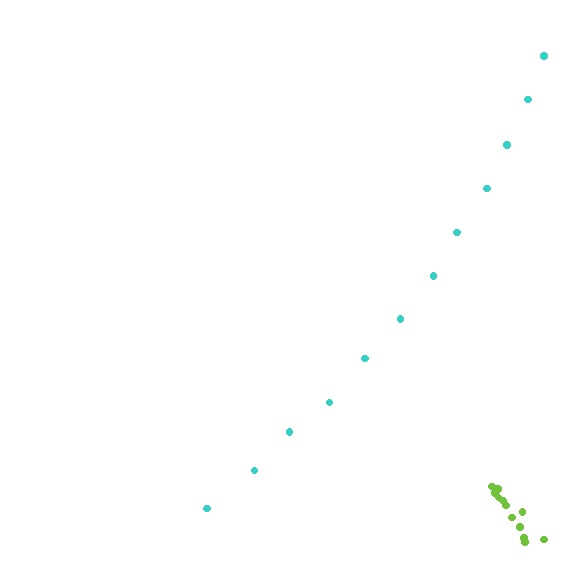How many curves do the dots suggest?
There are 2 distinct paths.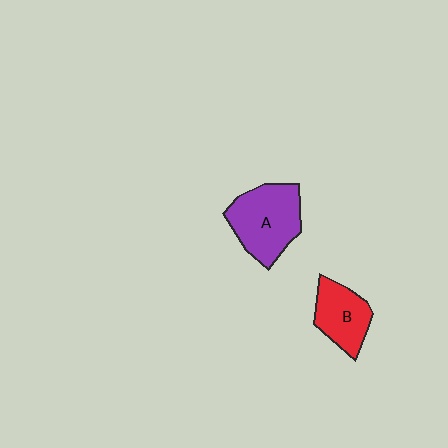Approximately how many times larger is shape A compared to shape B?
Approximately 1.4 times.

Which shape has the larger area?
Shape A (purple).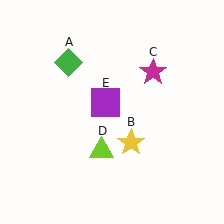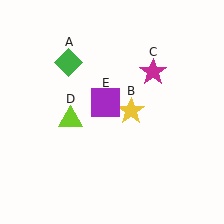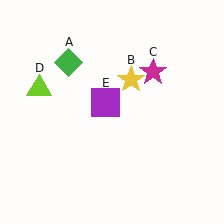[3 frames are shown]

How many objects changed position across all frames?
2 objects changed position: yellow star (object B), lime triangle (object D).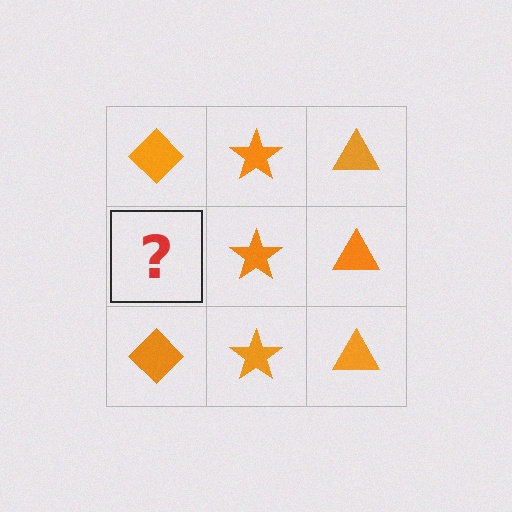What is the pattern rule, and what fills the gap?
The rule is that each column has a consistent shape. The gap should be filled with an orange diamond.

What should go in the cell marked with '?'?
The missing cell should contain an orange diamond.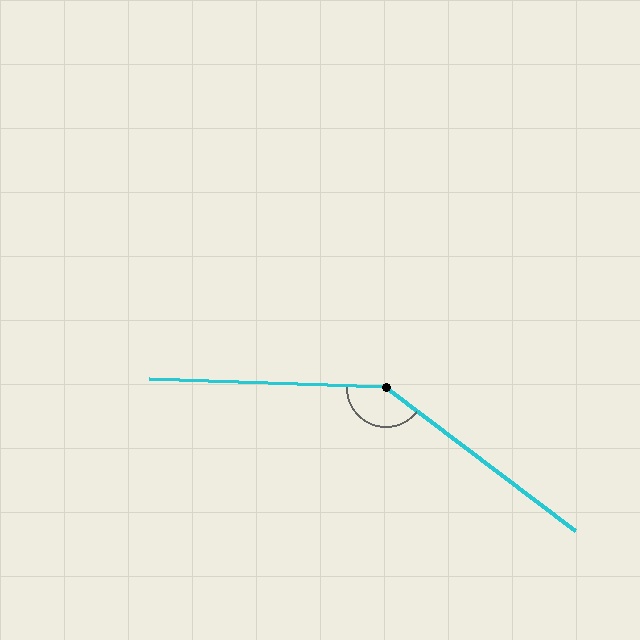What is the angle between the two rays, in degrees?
Approximately 145 degrees.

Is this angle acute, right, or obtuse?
It is obtuse.